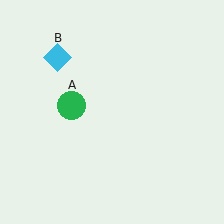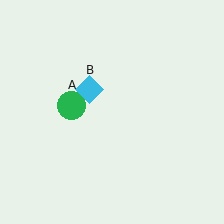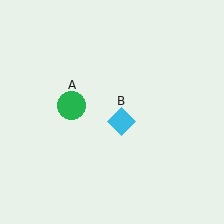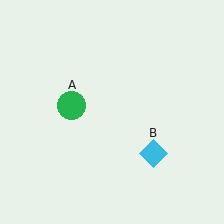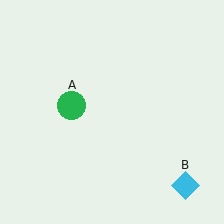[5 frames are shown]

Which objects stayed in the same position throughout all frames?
Green circle (object A) remained stationary.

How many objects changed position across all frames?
1 object changed position: cyan diamond (object B).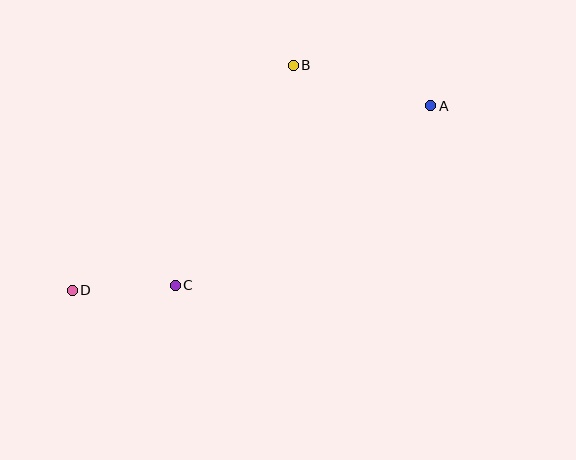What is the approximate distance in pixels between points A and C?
The distance between A and C is approximately 312 pixels.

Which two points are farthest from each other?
Points A and D are farthest from each other.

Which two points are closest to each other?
Points C and D are closest to each other.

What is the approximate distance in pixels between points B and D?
The distance between B and D is approximately 315 pixels.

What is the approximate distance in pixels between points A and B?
The distance between A and B is approximately 143 pixels.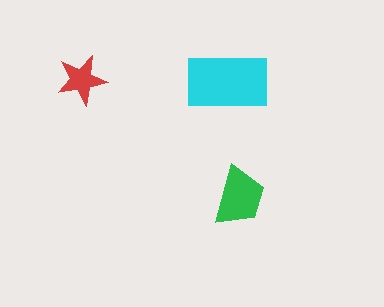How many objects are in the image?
There are 3 objects in the image.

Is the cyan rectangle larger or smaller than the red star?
Larger.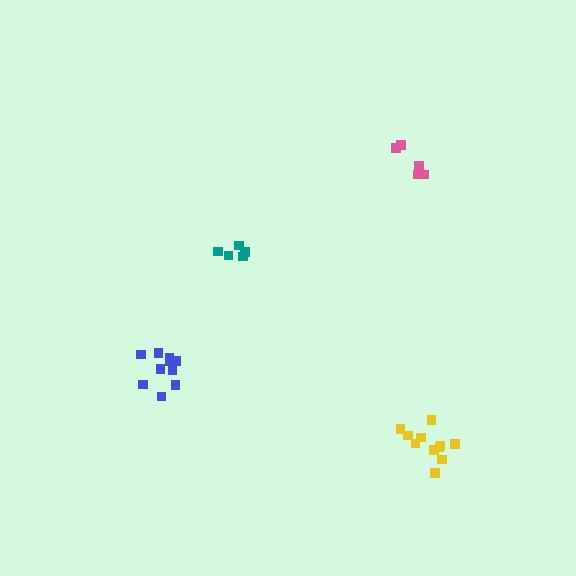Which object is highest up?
The pink cluster is topmost.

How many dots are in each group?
Group 1: 11 dots, Group 2: 10 dots, Group 3: 5 dots, Group 4: 5 dots (31 total).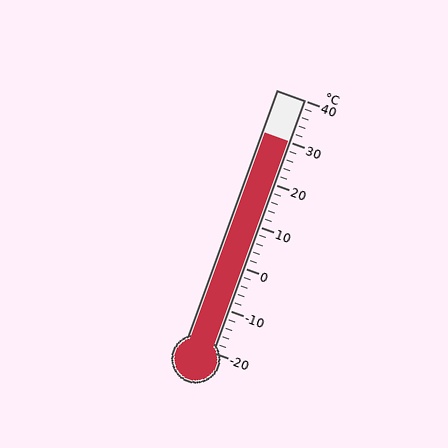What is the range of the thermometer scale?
The thermometer scale ranges from -20°C to 40°C.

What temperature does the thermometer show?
The thermometer shows approximately 30°C.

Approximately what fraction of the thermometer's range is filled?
The thermometer is filled to approximately 85% of its range.